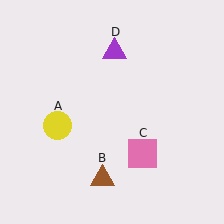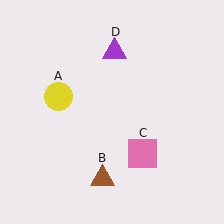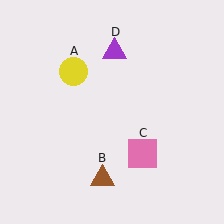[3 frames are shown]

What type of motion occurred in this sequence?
The yellow circle (object A) rotated clockwise around the center of the scene.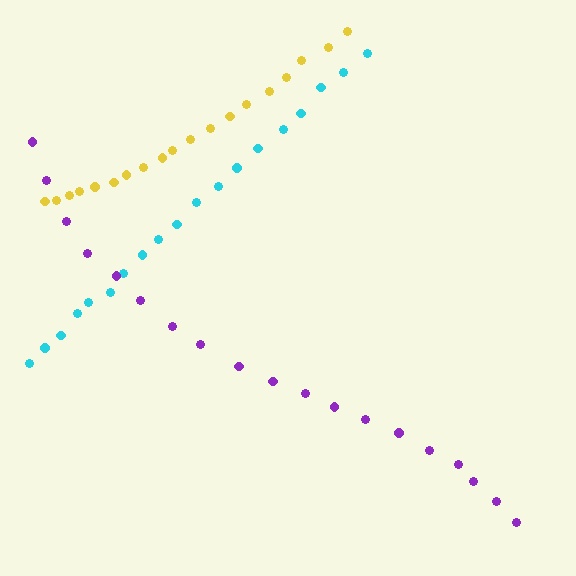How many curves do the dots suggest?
There are 3 distinct paths.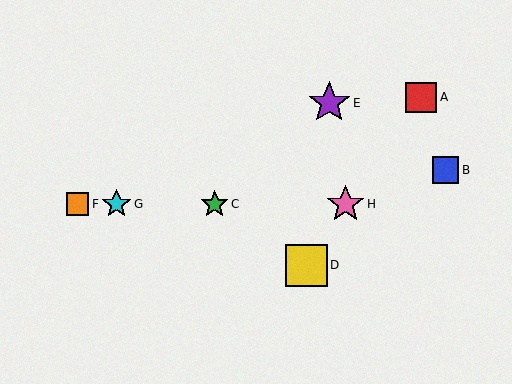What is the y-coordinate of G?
Object G is at y≈204.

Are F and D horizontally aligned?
No, F is at y≈204 and D is at y≈265.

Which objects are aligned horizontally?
Objects C, F, G, H are aligned horizontally.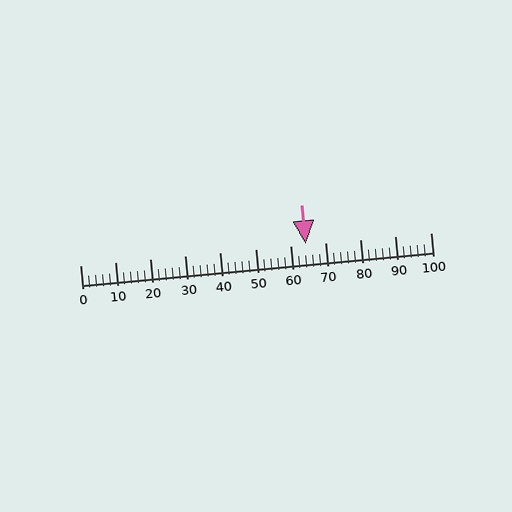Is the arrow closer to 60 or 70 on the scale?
The arrow is closer to 60.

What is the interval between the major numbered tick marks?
The major tick marks are spaced 10 units apart.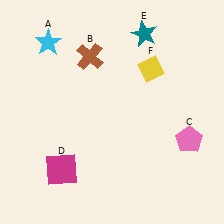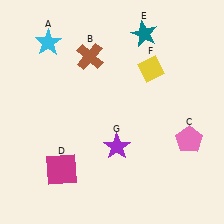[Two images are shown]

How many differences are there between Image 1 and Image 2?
There is 1 difference between the two images.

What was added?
A purple star (G) was added in Image 2.